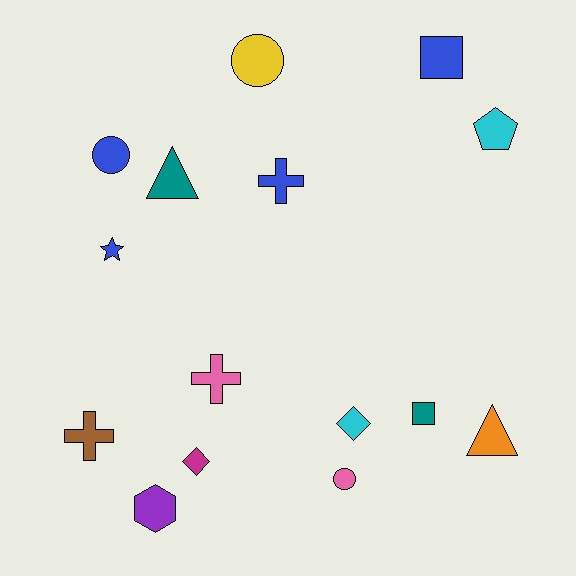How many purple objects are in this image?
There is 1 purple object.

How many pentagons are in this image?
There is 1 pentagon.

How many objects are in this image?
There are 15 objects.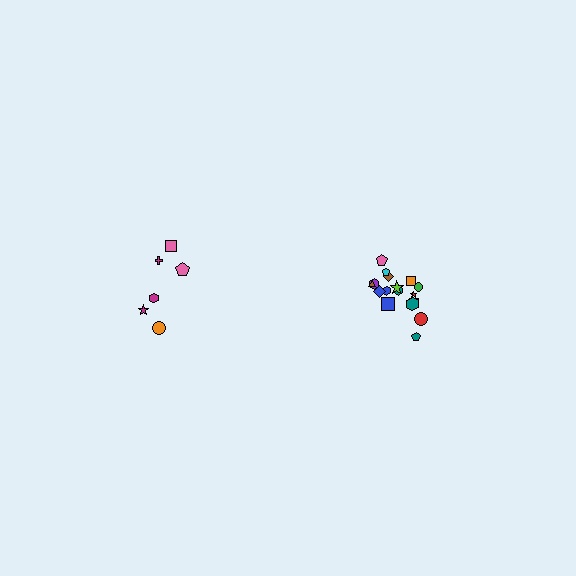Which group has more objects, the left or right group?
The right group.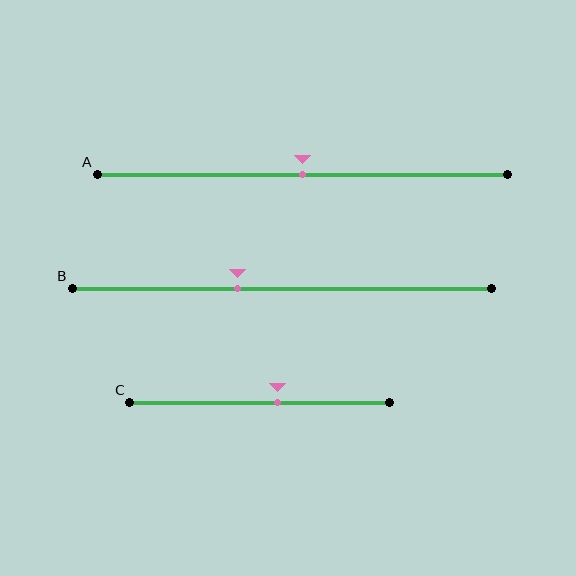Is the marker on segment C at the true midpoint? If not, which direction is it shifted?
No, the marker on segment C is shifted to the right by about 7% of the segment length.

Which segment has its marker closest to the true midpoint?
Segment A has its marker closest to the true midpoint.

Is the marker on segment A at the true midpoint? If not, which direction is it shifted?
Yes, the marker on segment A is at the true midpoint.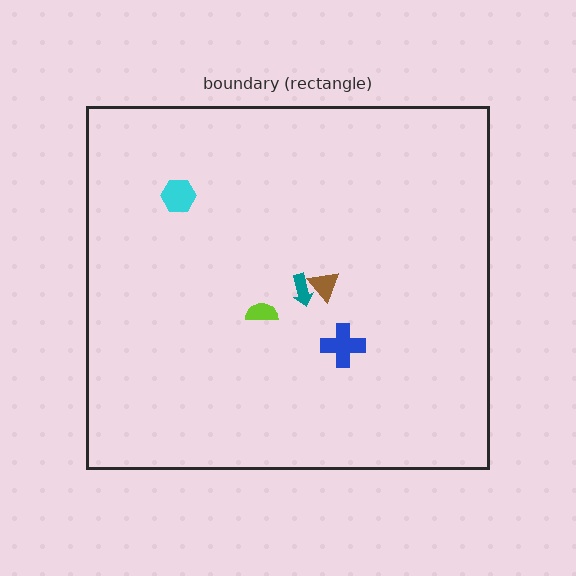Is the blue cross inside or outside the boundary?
Inside.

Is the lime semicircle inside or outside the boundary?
Inside.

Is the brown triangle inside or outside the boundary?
Inside.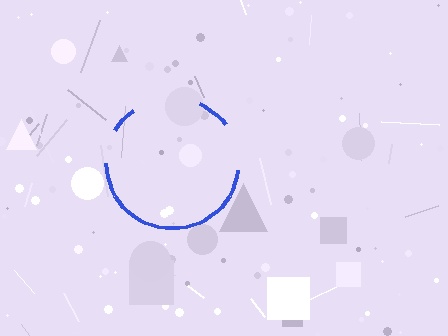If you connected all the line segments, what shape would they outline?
They would outline a circle.